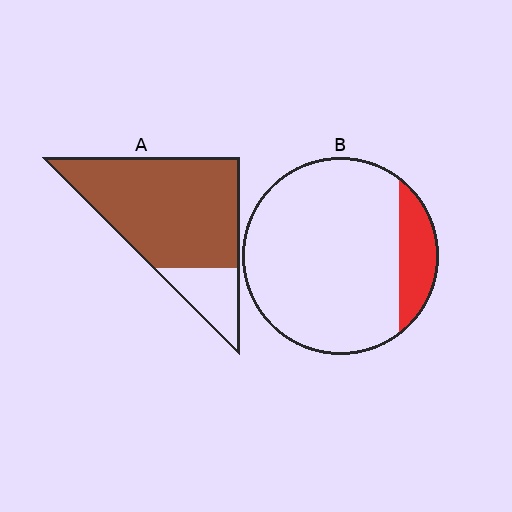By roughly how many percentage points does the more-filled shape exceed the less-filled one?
By roughly 65 percentage points (A over B).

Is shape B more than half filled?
No.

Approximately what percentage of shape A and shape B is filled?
A is approximately 80% and B is approximately 15%.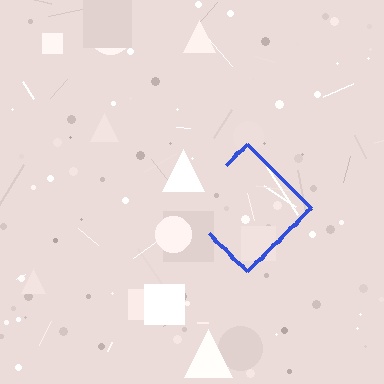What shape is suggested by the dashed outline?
The dashed outline suggests a diamond.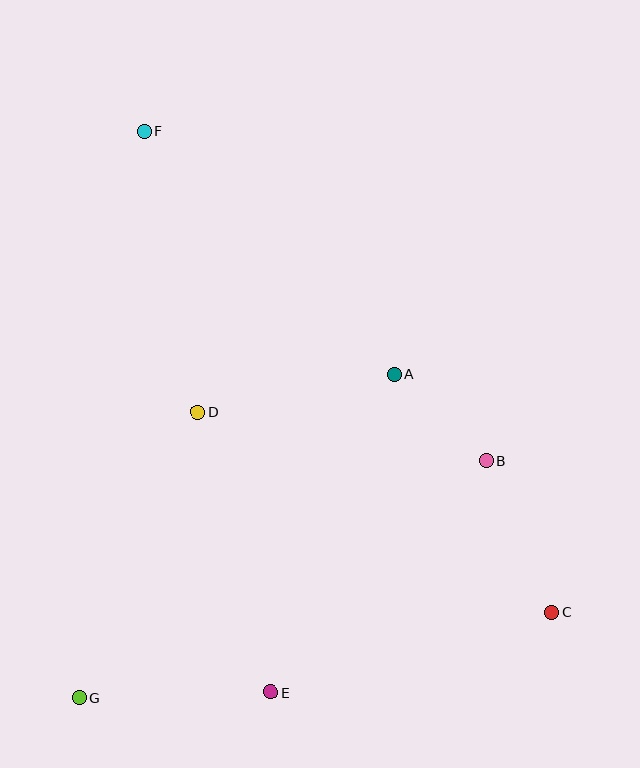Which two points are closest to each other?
Points A and B are closest to each other.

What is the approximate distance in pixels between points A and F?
The distance between A and F is approximately 349 pixels.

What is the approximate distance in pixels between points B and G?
The distance between B and G is approximately 471 pixels.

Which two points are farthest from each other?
Points C and F are farthest from each other.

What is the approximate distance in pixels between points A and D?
The distance between A and D is approximately 200 pixels.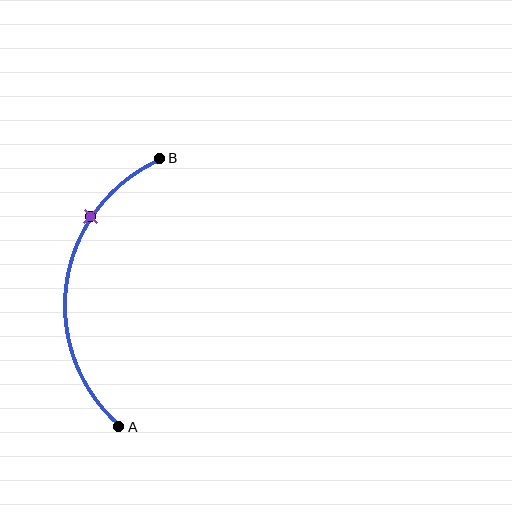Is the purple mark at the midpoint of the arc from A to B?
No. The purple mark lies on the arc but is closer to endpoint B. The arc midpoint would be at the point on the curve equidistant along the arc from both A and B.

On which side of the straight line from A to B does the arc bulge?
The arc bulges to the left of the straight line connecting A and B.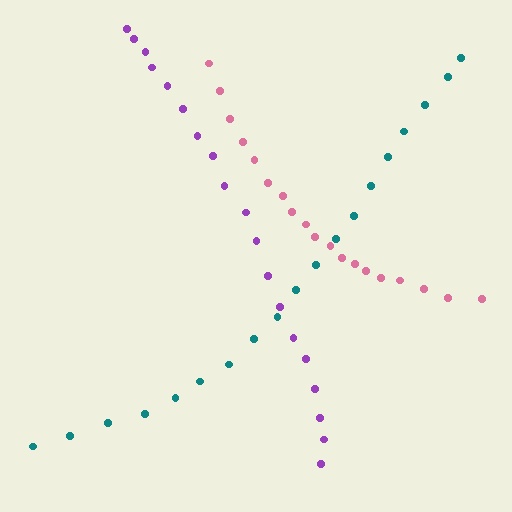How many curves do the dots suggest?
There are 3 distinct paths.